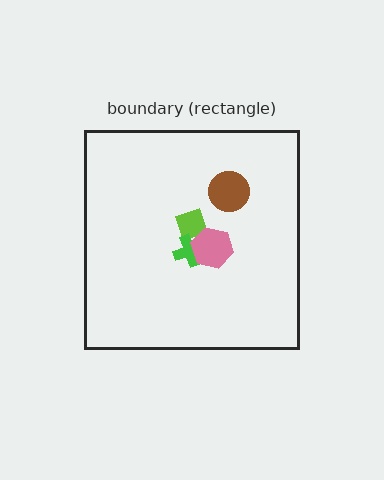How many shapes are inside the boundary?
4 inside, 0 outside.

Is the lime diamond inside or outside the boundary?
Inside.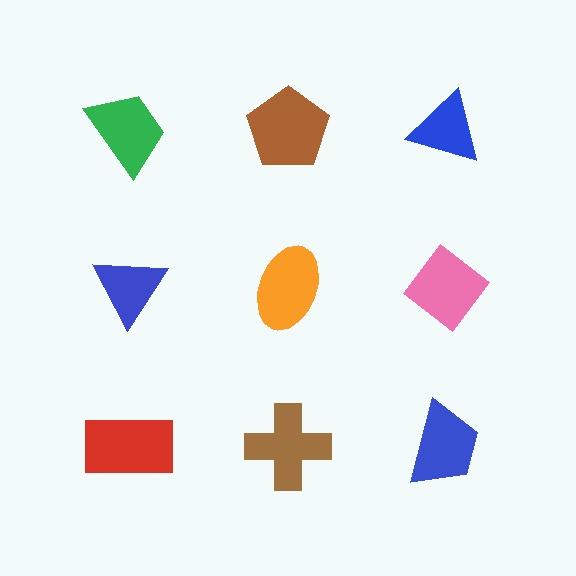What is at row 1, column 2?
A brown pentagon.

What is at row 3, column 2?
A brown cross.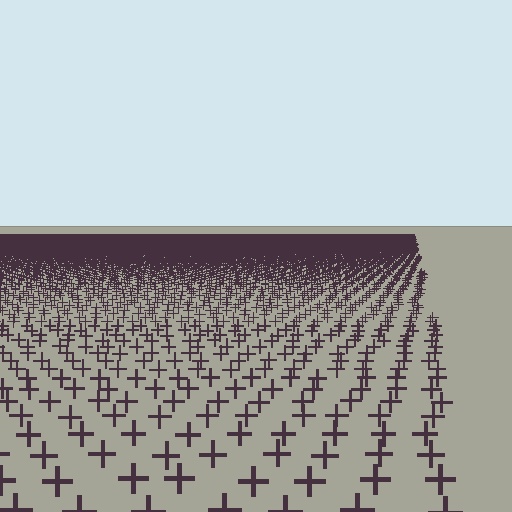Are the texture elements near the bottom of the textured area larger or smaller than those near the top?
Larger. Near the bottom, elements are closer to the viewer and appear at a bigger on-screen size.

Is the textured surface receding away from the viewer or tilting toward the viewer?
The surface is receding away from the viewer. Texture elements get smaller and denser toward the top.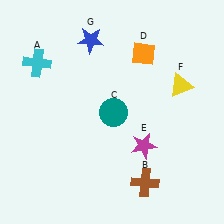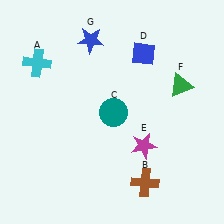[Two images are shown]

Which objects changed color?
D changed from orange to blue. F changed from yellow to green.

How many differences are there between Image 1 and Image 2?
There are 2 differences between the two images.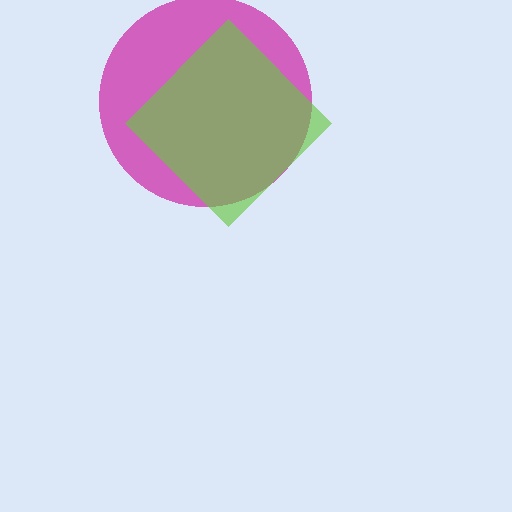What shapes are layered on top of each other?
The layered shapes are: a magenta circle, a lime diamond.